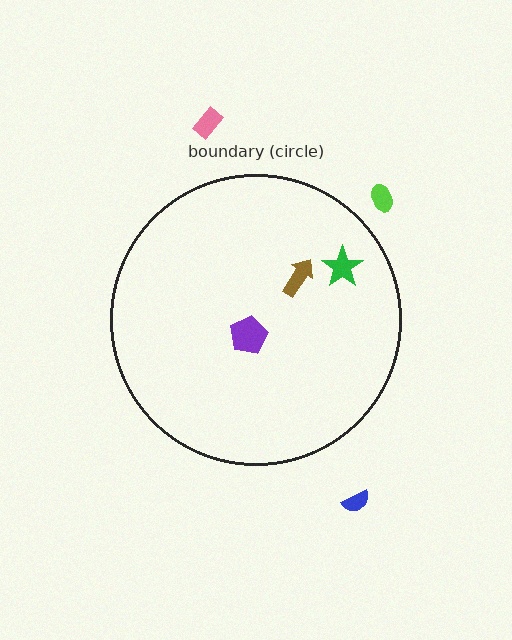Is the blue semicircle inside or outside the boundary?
Outside.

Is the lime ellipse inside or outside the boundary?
Outside.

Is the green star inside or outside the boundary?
Inside.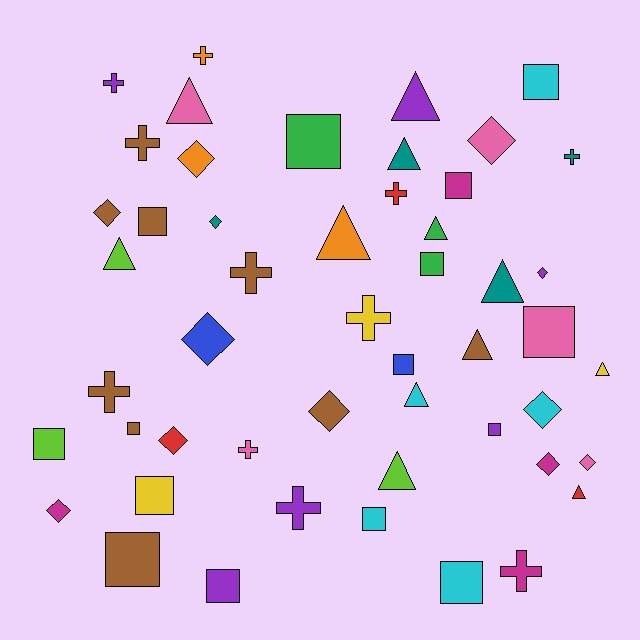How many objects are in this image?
There are 50 objects.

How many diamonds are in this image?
There are 12 diamonds.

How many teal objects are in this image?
There are 4 teal objects.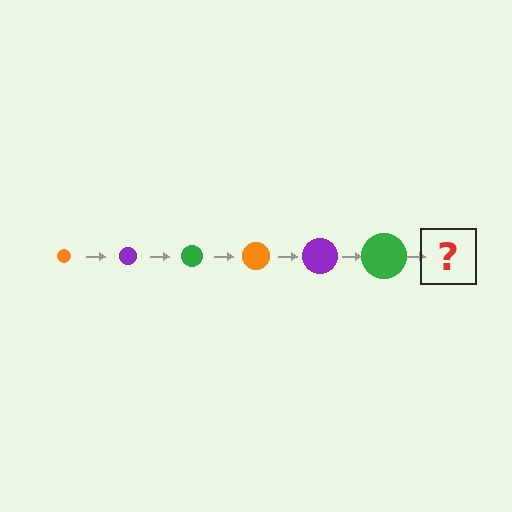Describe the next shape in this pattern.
It should be an orange circle, larger than the previous one.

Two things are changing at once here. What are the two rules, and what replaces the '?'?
The two rules are that the circle grows larger each step and the color cycles through orange, purple, and green. The '?' should be an orange circle, larger than the previous one.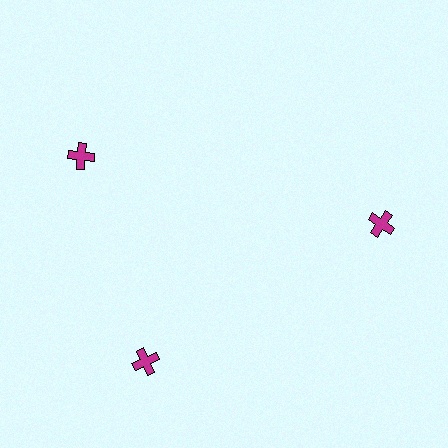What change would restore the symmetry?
The symmetry would be restored by rotating it back into even spacing with its neighbors so that all 3 crosses sit at equal angles and equal distance from the center.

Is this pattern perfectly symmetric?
No. The 3 magenta crosses are arranged in a ring, but one element near the 11 o'clock position is rotated out of alignment along the ring, breaking the 3-fold rotational symmetry.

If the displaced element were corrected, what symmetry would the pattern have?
It would have 3-fold rotational symmetry — the pattern would map onto itself every 120 degrees.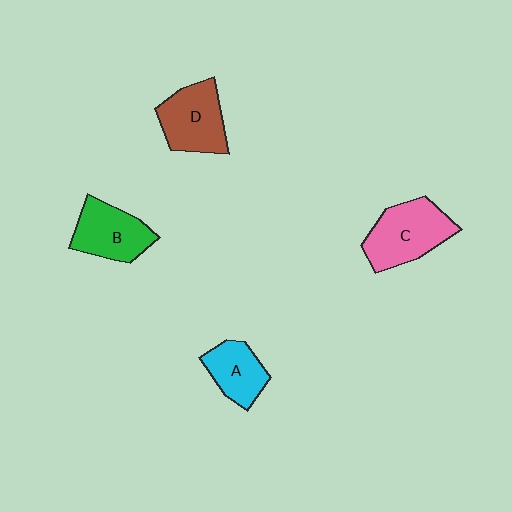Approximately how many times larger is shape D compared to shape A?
Approximately 1.3 times.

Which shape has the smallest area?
Shape A (cyan).